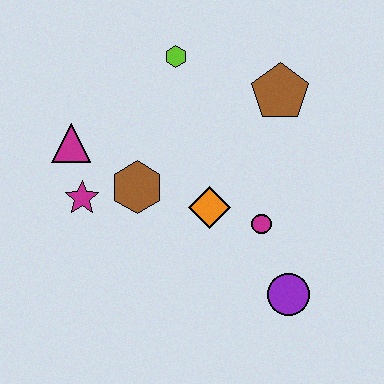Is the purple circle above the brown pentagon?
No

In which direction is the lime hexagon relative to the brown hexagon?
The lime hexagon is above the brown hexagon.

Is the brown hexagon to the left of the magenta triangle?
No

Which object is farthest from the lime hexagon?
The purple circle is farthest from the lime hexagon.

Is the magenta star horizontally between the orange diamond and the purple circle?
No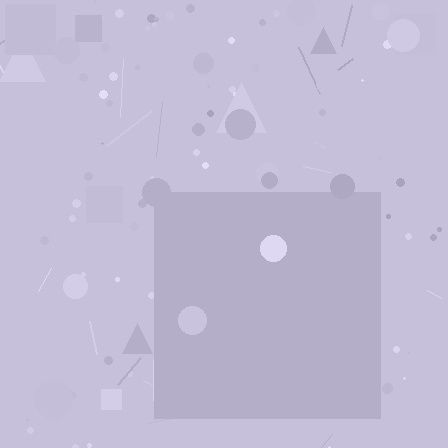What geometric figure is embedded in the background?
A square is embedded in the background.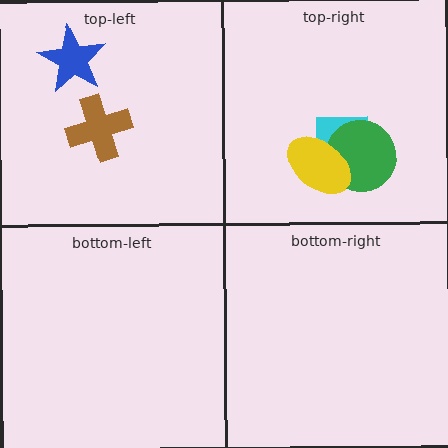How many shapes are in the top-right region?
3.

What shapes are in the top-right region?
The cyan square, the green circle, the yellow ellipse.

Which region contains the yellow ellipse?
The top-right region.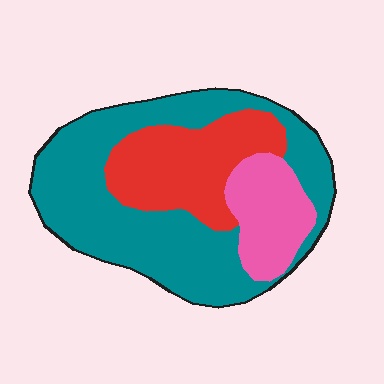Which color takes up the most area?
Teal, at roughly 55%.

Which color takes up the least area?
Pink, at roughly 15%.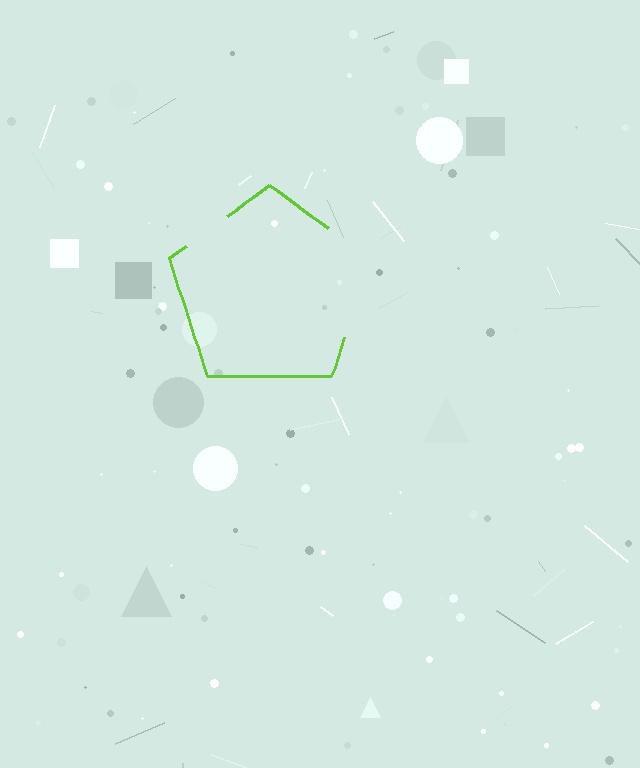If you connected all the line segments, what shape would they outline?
They would outline a pentagon.